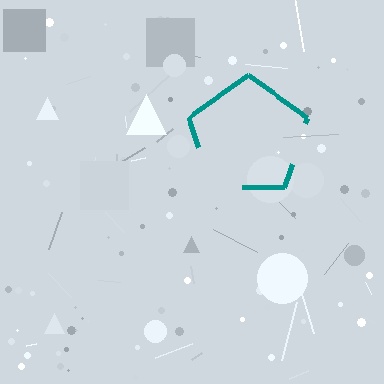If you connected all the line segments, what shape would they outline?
They would outline a pentagon.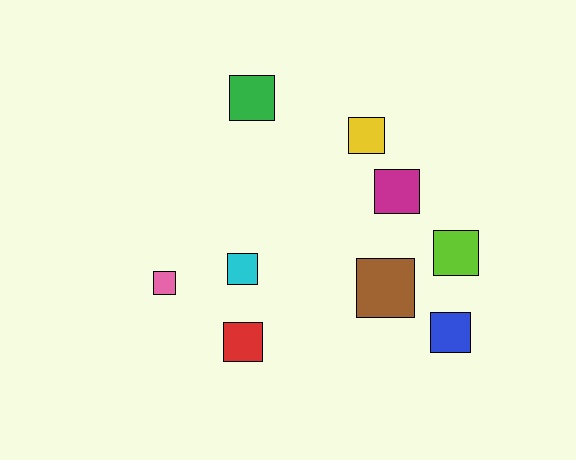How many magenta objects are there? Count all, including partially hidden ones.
There is 1 magenta object.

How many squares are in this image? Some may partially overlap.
There are 9 squares.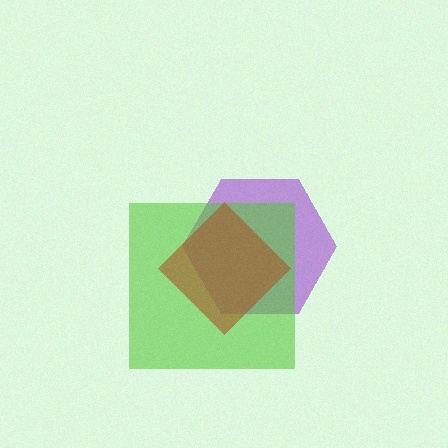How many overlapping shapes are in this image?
There are 3 overlapping shapes in the image.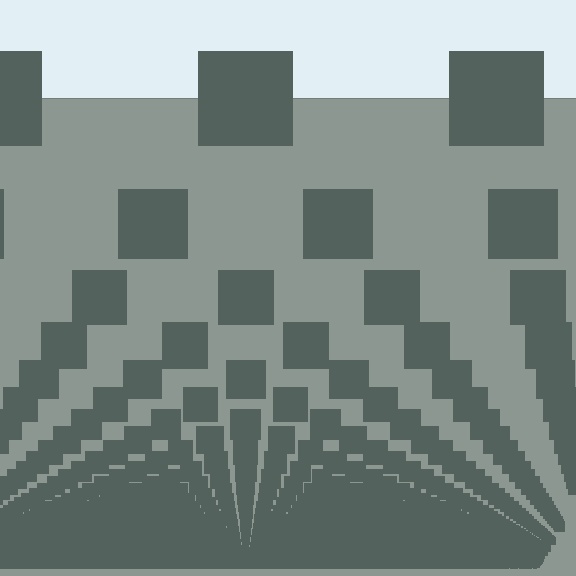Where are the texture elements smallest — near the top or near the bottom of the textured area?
Near the bottom.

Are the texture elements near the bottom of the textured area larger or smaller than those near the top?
Smaller. The gradient is inverted — elements near the bottom are smaller and denser.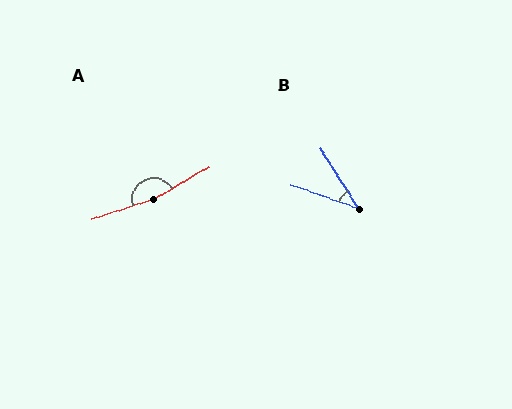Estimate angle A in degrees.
Approximately 168 degrees.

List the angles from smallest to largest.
B (38°), A (168°).